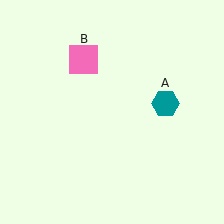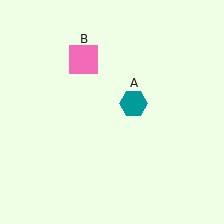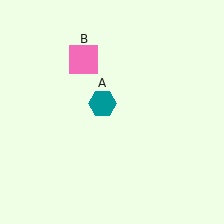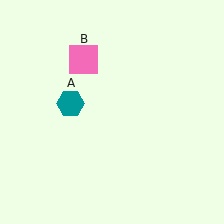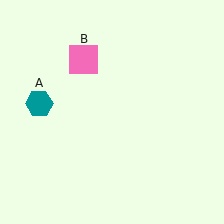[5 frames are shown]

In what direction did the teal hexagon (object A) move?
The teal hexagon (object A) moved left.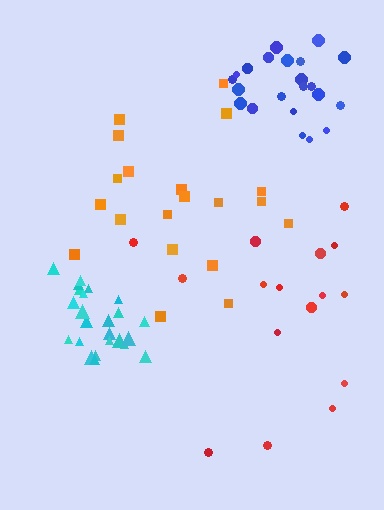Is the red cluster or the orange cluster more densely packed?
Orange.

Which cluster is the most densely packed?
Cyan.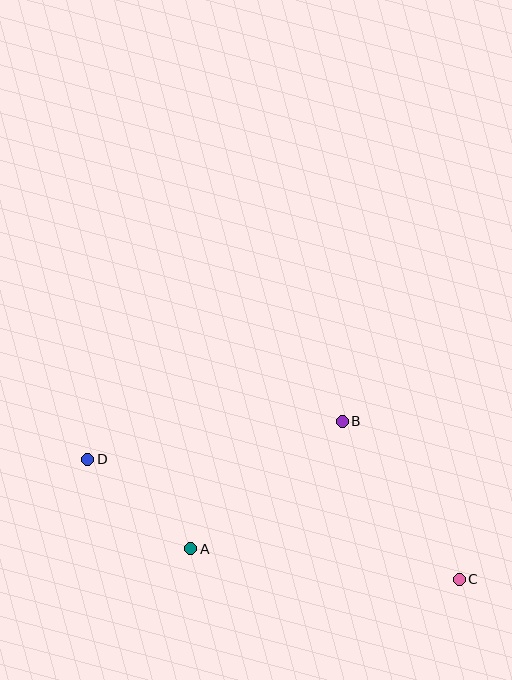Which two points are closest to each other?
Points A and D are closest to each other.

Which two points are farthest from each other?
Points C and D are farthest from each other.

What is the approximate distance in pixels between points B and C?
The distance between B and C is approximately 197 pixels.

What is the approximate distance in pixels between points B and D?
The distance between B and D is approximately 257 pixels.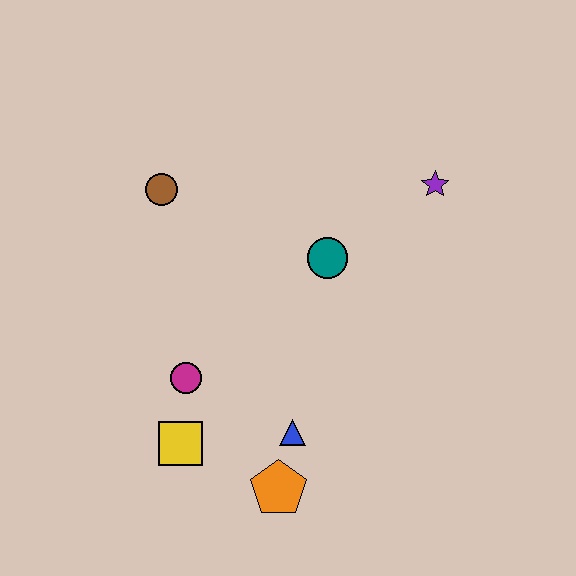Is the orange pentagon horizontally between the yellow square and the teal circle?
Yes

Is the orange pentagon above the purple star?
No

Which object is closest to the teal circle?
The purple star is closest to the teal circle.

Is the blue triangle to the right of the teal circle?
No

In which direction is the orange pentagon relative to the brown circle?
The orange pentagon is below the brown circle.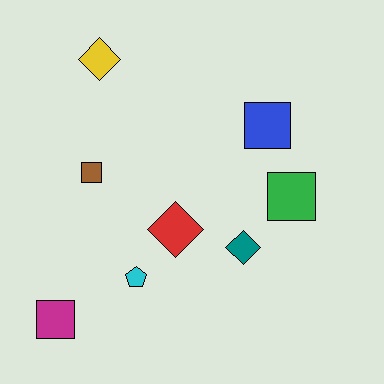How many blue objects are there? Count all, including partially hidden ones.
There is 1 blue object.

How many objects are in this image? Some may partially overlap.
There are 8 objects.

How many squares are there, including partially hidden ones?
There are 4 squares.